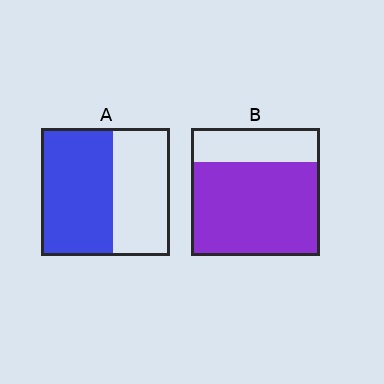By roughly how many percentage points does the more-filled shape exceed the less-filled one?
By roughly 20 percentage points (B over A).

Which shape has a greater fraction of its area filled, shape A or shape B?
Shape B.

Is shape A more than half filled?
Yes.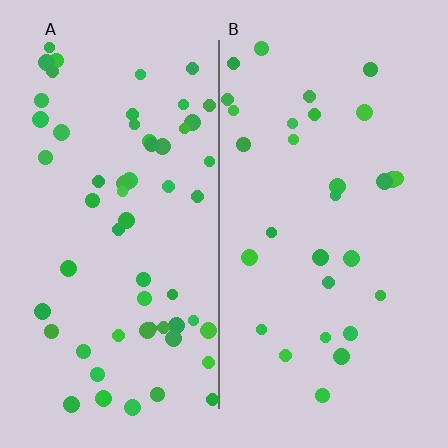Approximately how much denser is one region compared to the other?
Approximately 1.9× — region A over region B.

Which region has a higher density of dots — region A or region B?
A (the left).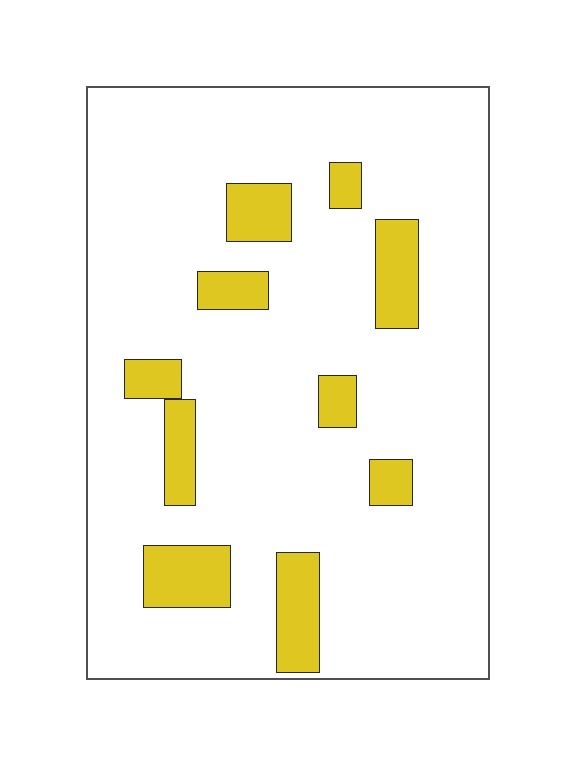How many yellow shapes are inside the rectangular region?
10.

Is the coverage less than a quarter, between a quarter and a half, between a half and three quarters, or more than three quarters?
Less than a quarter.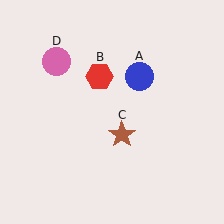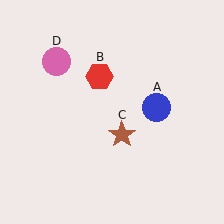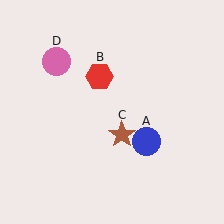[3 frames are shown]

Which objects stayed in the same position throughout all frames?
Red hexagon (object B) and brown star (object C) and pink circle (object D) remained stationary.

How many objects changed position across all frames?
1 object changed position: blue circle (object A).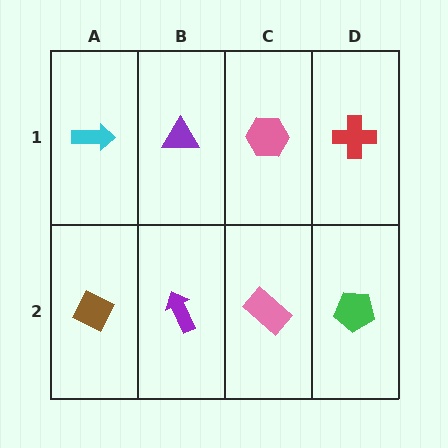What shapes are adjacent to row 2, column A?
A cyan arrow (row 1, column A), a purple arrow (row 2, column B).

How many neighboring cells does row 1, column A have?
2.